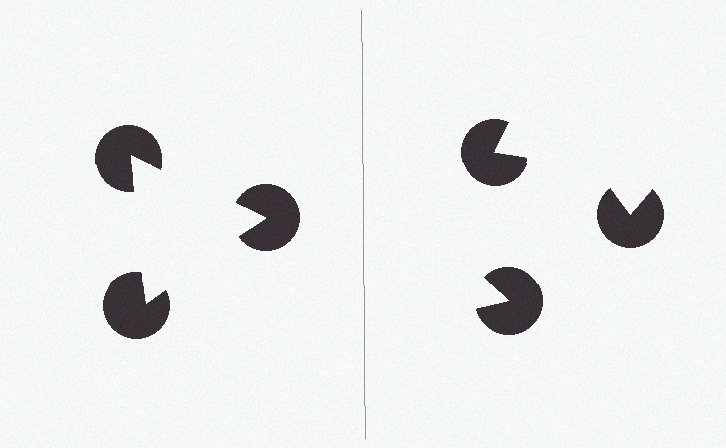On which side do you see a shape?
An illusory triangle appears on the left side. On the right side the wedge cuts are rotated, so no coherent shape forms.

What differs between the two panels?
The pac-man discs are positioned identically on both sides; only the wedge orientations differ. On the left they align to a triangle; on the right they are misaligned.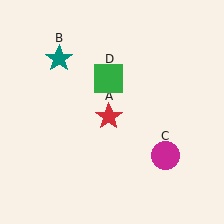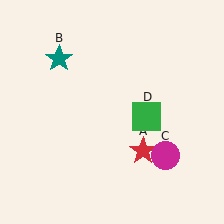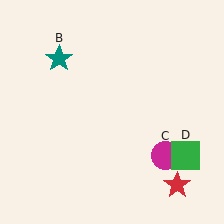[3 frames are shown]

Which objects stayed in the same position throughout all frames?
Teal star (object B) and magenta circle (object C) remained stationary.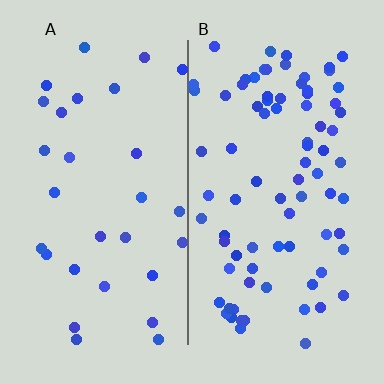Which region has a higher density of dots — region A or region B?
B (the right).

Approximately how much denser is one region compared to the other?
Approximately 2.8× — region B over region A.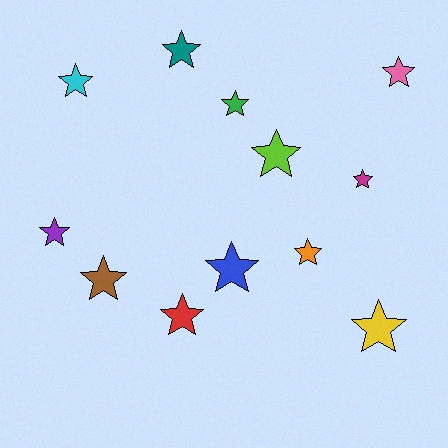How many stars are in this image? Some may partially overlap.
There are 12 stars.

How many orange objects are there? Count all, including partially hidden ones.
There is 1 orange object.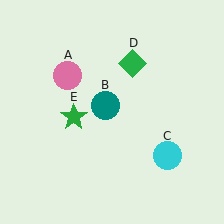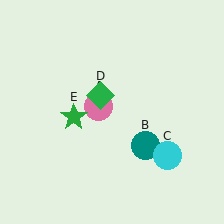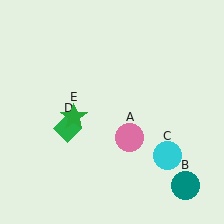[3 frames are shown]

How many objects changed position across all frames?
3 objects changed position: pink circle (object A), teal circle (object B), green diamond (object D).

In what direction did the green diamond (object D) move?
The green diamond (object D) moved down and to the left.